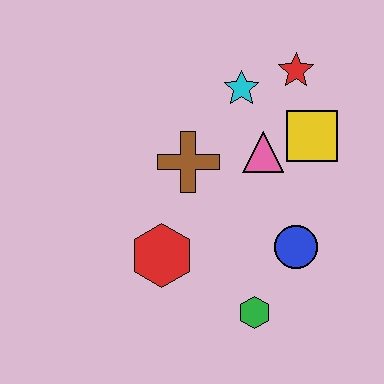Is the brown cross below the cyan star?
Yes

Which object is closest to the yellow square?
The pink triangle is closest to the yellow square.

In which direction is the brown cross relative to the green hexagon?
The brown cross is above the green hexagon.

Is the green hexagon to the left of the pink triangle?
Yes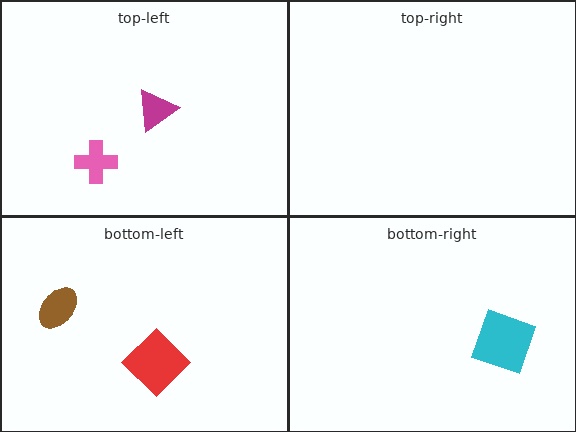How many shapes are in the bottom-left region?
2.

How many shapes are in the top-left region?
2.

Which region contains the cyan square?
The bottom-right region.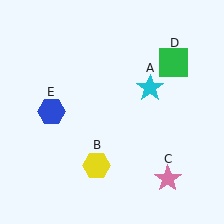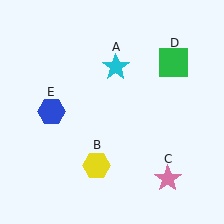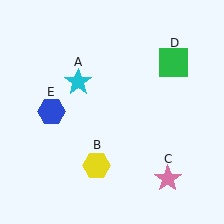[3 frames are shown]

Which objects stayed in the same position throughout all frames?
Yellow hexagon (object B) and pink star (object C) and green square (object D) and blue hexagon (object E) remained stationary.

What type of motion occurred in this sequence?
The cyan star (object A) rotated counterclockwise around the center of the scene.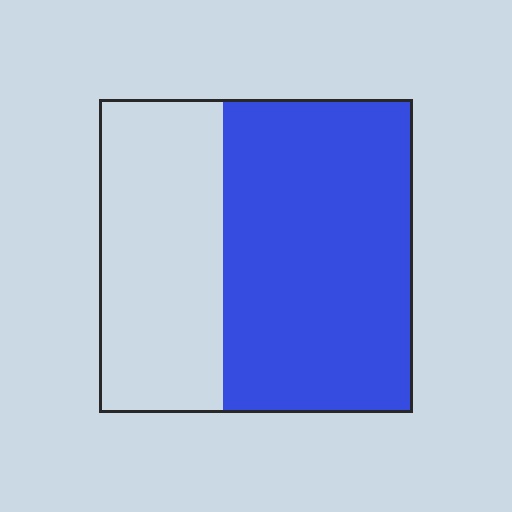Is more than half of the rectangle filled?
Yes.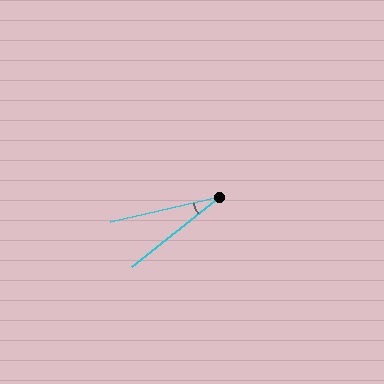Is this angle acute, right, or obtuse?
It is acute.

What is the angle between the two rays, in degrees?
Approximately 25 degrees.